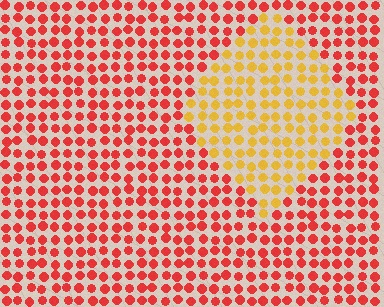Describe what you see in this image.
The image is filled with small red elements in a uniform arrangement. A diamond-shaped region is visible where the elements are tinted to a slightly different hue, forming a subtle color boundary.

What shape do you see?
I see a diamond.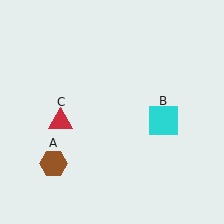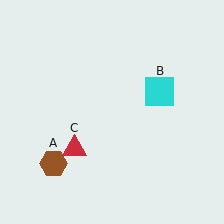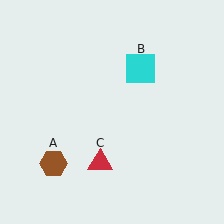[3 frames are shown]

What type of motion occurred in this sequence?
The cyan square (object B), red triangle (object C) rotated counterclockwise around the center of the scene.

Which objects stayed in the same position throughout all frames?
Brown hexagon (object A) remained stationary.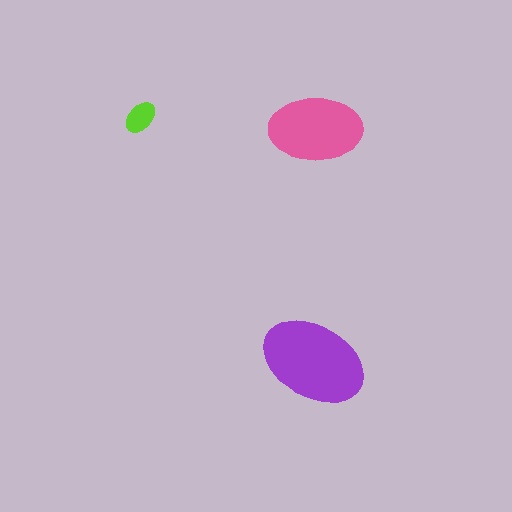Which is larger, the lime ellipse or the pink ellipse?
The pink one.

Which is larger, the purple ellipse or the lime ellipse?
The purple one.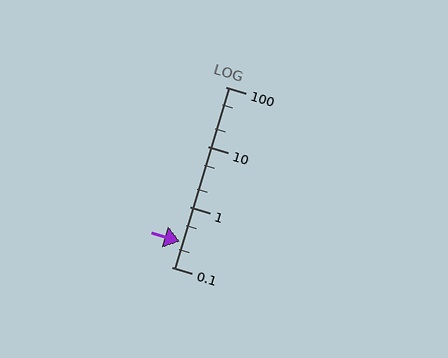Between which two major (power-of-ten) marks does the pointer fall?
The pointer is between 0.1 and 1.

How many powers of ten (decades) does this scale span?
The scale spans 3 decades, from 0.1 to 100.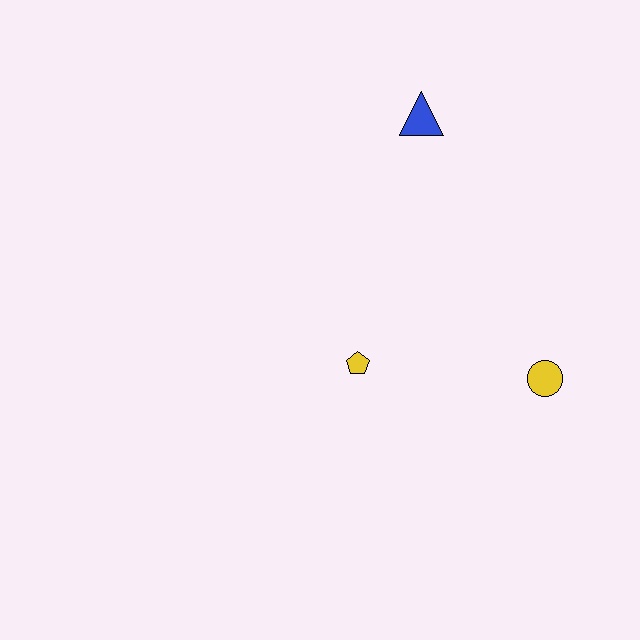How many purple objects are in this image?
There are no purple objects.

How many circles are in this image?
There is 1 circle.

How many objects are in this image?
There are 3 objects.